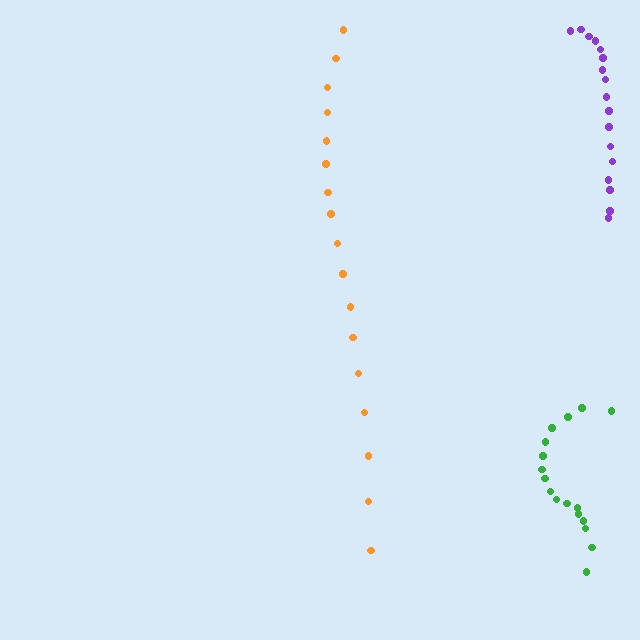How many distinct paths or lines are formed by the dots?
There are 3 distinct paths.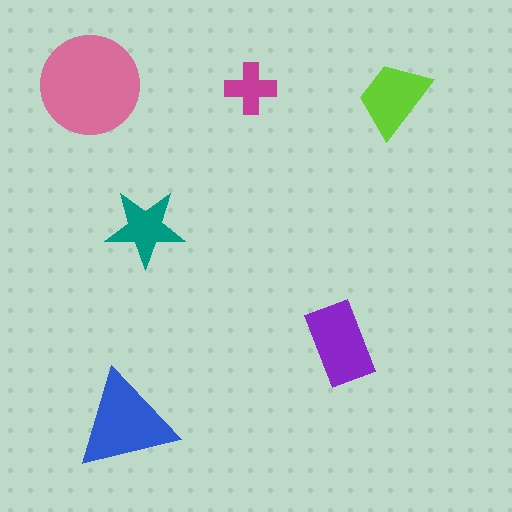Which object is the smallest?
The magenta cross.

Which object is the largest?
The pink circle.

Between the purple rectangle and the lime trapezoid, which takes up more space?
The purple rectangle.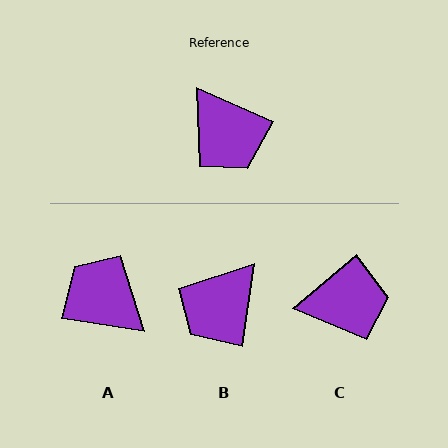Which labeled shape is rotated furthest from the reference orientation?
A, about 164 degrees away.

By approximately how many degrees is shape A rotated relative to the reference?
Approximately 164 degrees clockwise.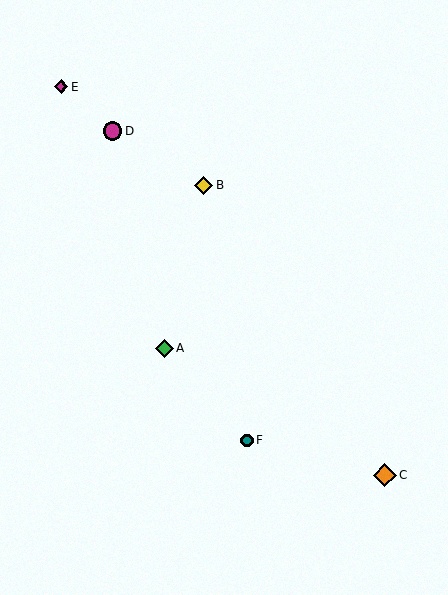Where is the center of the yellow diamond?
The center of the yellow diamond is at (203, 185).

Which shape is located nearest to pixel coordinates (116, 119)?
The magenta circle (labeled D) at (112, 131) is nearest to that location.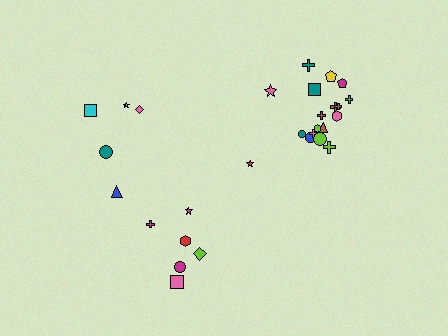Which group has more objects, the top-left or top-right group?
The top-right group.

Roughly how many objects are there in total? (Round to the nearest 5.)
Roughly 30 objects in total.